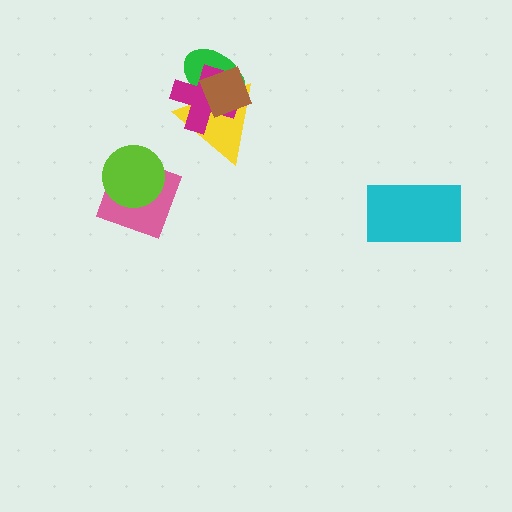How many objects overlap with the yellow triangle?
3 objects overlap with the yellow triangle.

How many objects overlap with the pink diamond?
1 object overlaps with the pink diamond.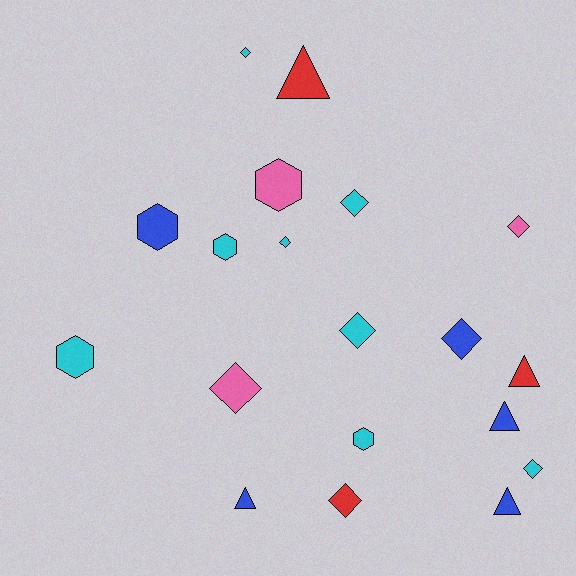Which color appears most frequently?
Cyan, with 8 objects.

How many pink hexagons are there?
There is 1 pink hexagon.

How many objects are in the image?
There are 19 objects.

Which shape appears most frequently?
Diamond, with 9 objects.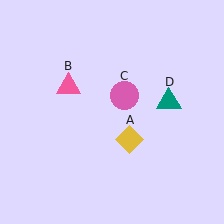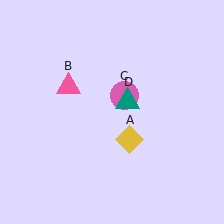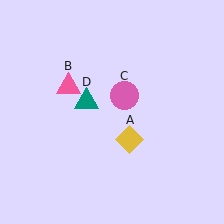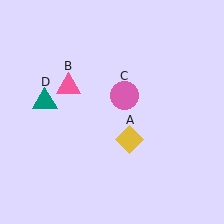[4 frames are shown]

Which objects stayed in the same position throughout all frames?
Yellow diamond (object A) and pink triangle (object B) and pink circle (object C) remained stationary.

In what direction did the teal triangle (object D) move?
The teal triangle (object D) moved left.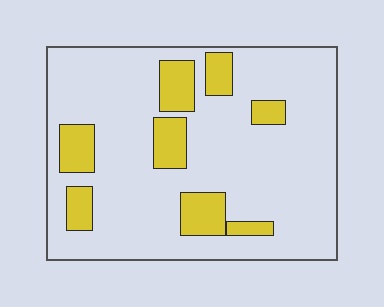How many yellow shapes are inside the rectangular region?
8.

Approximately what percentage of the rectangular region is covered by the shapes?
Approximately 20%.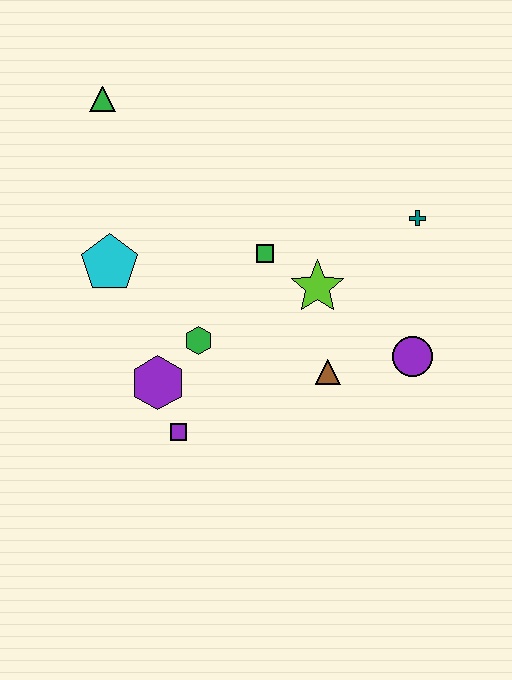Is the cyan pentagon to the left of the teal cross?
Yes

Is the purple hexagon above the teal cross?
No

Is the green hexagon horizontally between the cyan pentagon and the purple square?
No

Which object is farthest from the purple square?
The green triangle is farthest from the purple square.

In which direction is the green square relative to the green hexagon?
The green square is above the green hexagon.